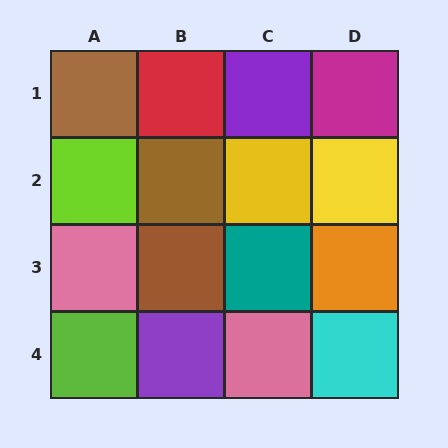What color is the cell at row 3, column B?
Brown.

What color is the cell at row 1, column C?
Purple.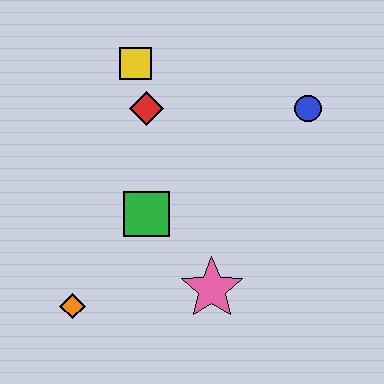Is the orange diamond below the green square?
Yes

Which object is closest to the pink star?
The green square is closest to the pink star.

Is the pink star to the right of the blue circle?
No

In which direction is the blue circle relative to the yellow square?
The blue circle is to the right of the yellow square.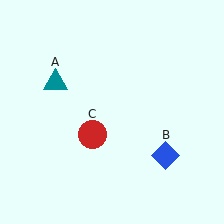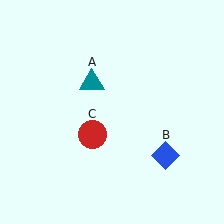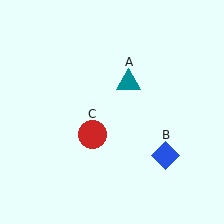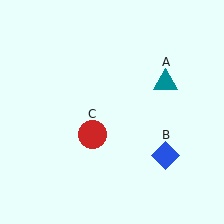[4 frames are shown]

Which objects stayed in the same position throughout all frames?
Blue diamond (object B) and red circle (object C) remained stationary.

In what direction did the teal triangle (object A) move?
The teal triangle (object A) moved right.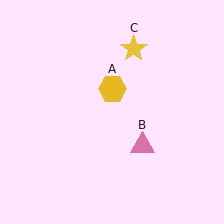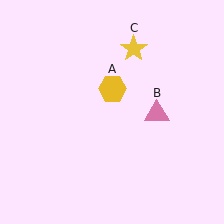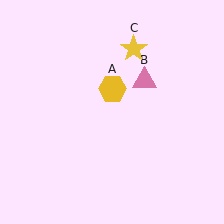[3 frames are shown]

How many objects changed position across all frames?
1 object changed position: pink triangle (object B).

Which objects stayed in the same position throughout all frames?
Yellow hexagon (object A) and yellow star (object C) remained stationary.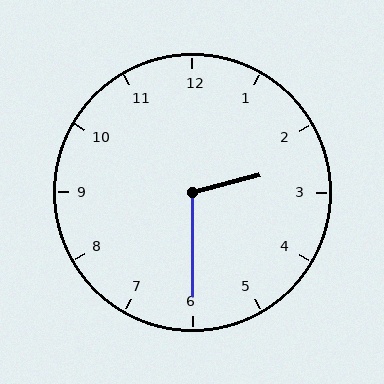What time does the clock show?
2:30.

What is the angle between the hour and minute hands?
Approximately 105 degrees.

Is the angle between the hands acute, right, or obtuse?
It is obtuse.